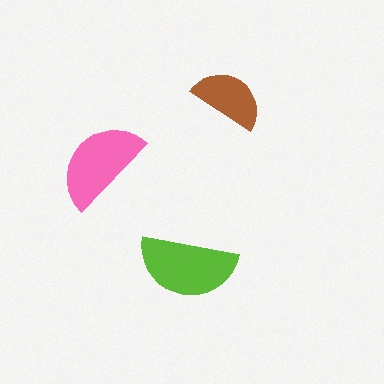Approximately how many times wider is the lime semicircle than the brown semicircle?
About 1.5 times wider.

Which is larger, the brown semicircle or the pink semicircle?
The pink one.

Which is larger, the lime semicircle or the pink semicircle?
The lime one.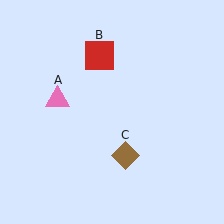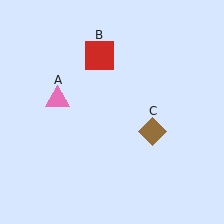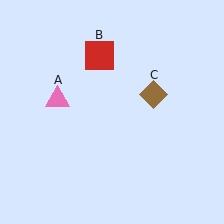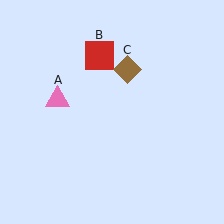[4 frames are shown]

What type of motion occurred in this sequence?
The brown diamond (object C) rotated counterclockwise around the center of the scene.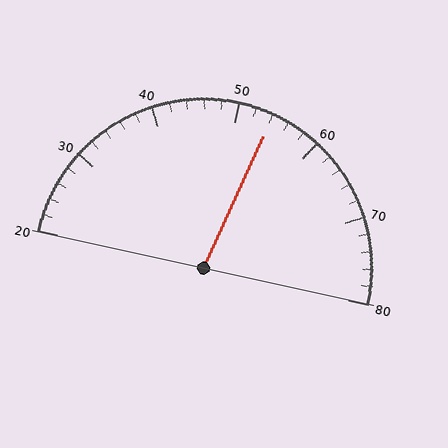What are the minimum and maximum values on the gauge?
The gauge ranges from 20 to 80.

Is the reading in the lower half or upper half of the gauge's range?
The reading is in the upper half of the range (20 to 80).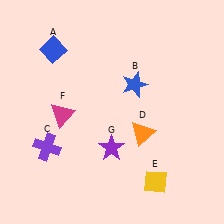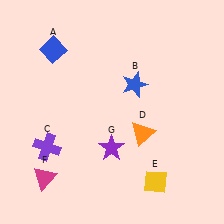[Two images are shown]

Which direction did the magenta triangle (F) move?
The magenta triangle (F) moved down.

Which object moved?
The magenta triangle (F) moved down.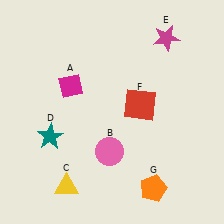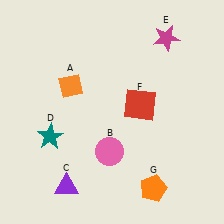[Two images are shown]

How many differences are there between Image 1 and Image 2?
There are 2 differences between the two images.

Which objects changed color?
A changed from magenta to orange. C changed from yellow to purple.